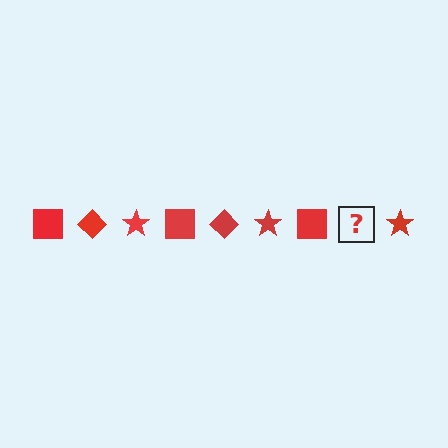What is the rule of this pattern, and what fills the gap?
The rule is that the pattern cycles through square, diamond, star shapes in red. The gap should be filled with a red diamond.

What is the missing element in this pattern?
The missing element is a red diamond.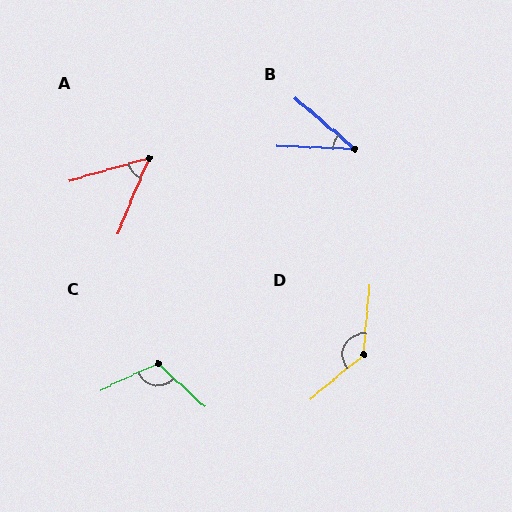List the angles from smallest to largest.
B (38°), A (52°), C (112°), D (136°).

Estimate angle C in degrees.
Approximately 112 degrees.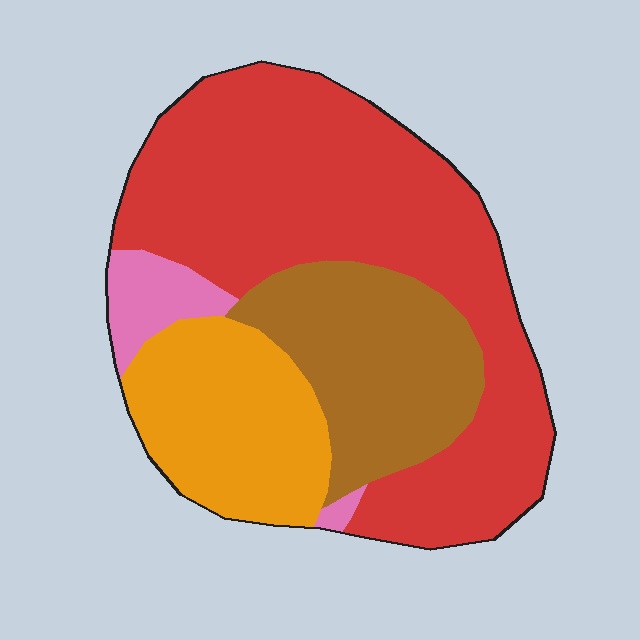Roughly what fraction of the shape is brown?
Brown covers 22% of the shape.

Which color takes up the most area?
Red, at roughly 55%.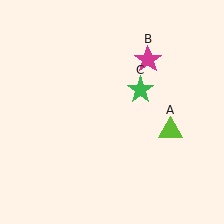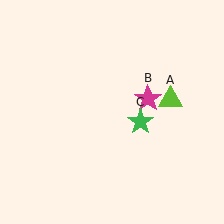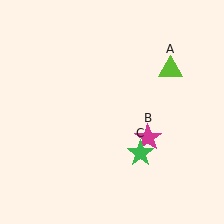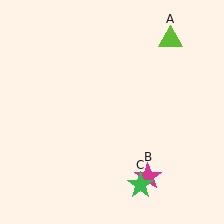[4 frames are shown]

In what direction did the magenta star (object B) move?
The magenta star (object B) moved down.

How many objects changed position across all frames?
3 objects changed position: lime triangle (object A), magenta star (object B), green star (object C).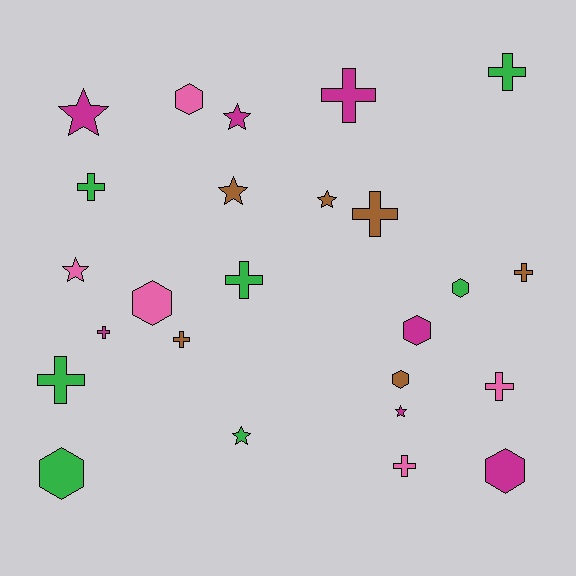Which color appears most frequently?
Green, with 7 objects.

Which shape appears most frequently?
Cross, with 11 objects.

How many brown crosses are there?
There are 3 brown crosses.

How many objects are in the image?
There are 25 objects.